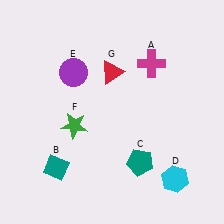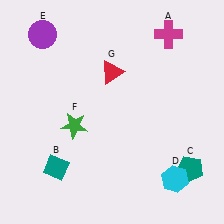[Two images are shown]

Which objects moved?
The objects that moved are: the magenta cross (A), the teal pentagon (C), the purple circle (E).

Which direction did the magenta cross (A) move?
The magenta cross (A) moved up.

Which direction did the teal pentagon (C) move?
The teal pentagon (C) moved right.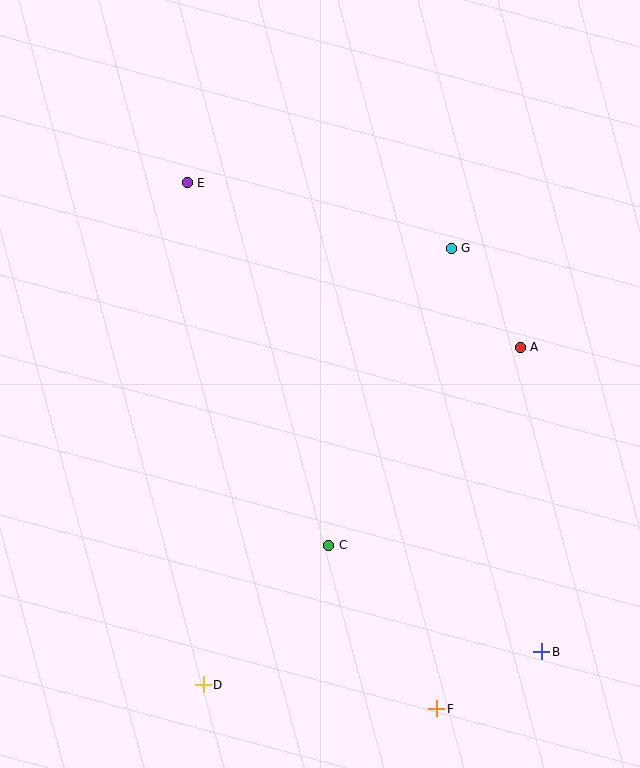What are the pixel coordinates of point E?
Point E is at (187, 183).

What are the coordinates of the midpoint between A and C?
The midpoint between A and C is at (424, 446).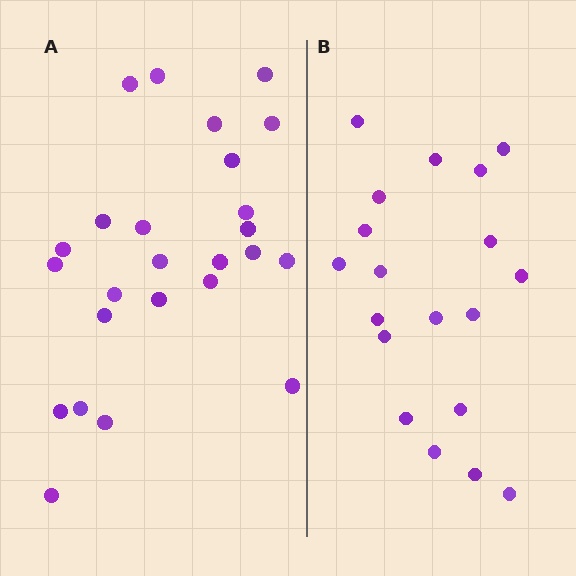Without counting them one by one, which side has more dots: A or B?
Region A (the left region) has more dots.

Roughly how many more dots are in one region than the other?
Region A has about 6 more dots than region B.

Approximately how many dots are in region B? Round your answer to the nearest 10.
About 20 dots. (The exact count is 19, which rounds to 20.)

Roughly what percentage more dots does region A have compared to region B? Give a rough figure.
About 30% more.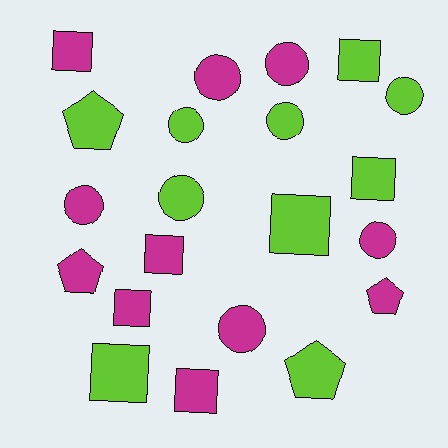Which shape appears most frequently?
Circle, with 9 objects.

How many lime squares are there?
There are 4 lime squares.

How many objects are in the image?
There are 21 objects.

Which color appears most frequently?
Magenta, with 11 objects.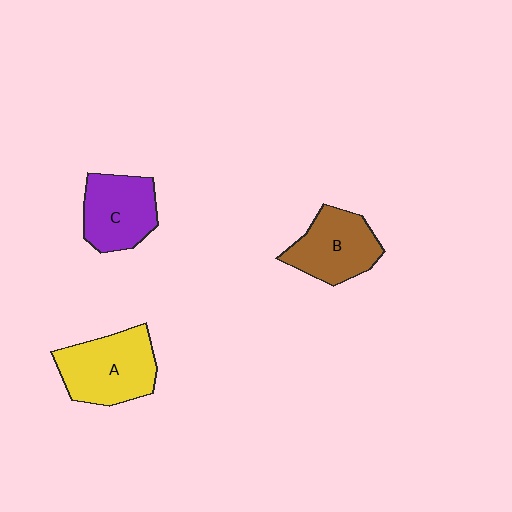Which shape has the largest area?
Shape A (yellow).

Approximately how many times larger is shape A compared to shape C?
Approximately 1.2 times.